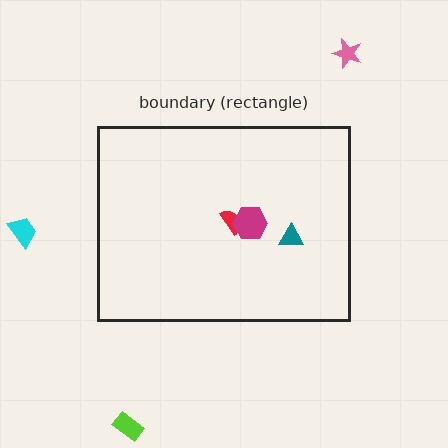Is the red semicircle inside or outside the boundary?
Inside.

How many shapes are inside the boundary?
3 inside, 3 outside.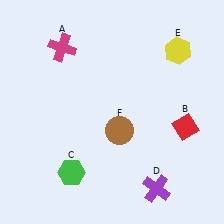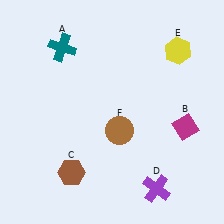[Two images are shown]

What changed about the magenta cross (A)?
In Image 1, A is magenta. In Image 2, it changed to teal.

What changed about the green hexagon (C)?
In Image 1, C is green. In Image 2, it changed to brown.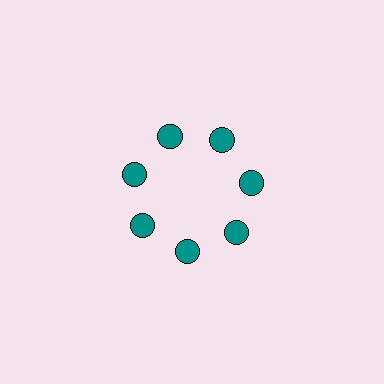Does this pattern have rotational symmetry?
Yes, this pattern has 7-fold rotational symmetry. It looks the same after rotating 51 degrees around the center.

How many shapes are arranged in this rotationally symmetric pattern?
There are 7 shapes, arranged in 7 groups of 1.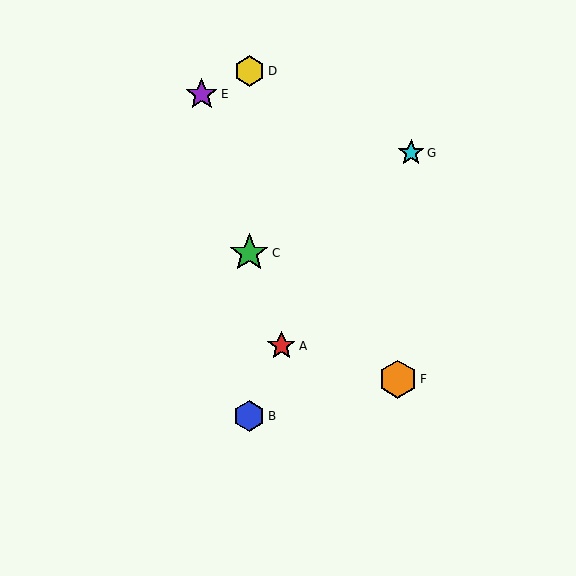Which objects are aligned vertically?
Objects B, C, D are aligned vertically.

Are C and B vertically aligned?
Yes, both are at x≈249.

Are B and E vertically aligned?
No, B is at x≈249 and E is at x≈202.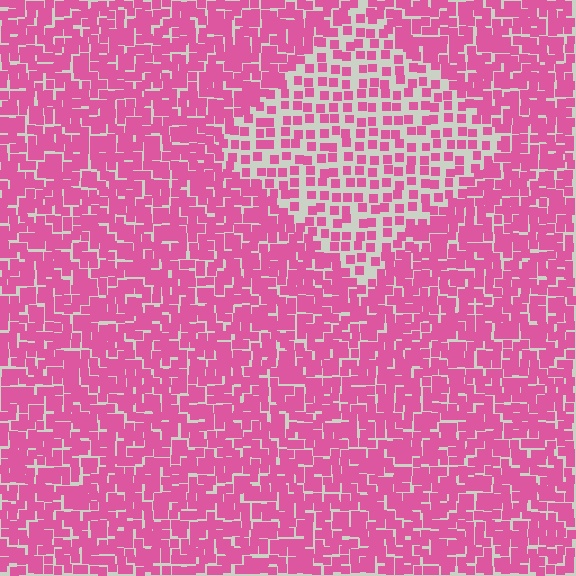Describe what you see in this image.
The image contains small pink elements arranged at two different densities. A diamond-shaped region is visible where the elements are less densely packed than the surrounding area.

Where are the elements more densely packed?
The elements are more densely packed outside the diamond boundary.